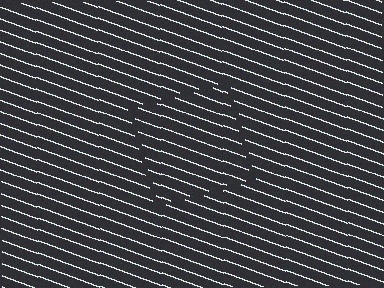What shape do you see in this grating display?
An illusory square. The interior of the shape contains the same grating, shifted by half a period — the contour is defined by the phase discontinuity where line-ends from the inner and outer gratings abut.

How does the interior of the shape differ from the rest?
The interior of the shape contains the same grating, shifted by half a period — the contour is defined by the phase discontinuity where line-ends from the inner and outer gratings abut.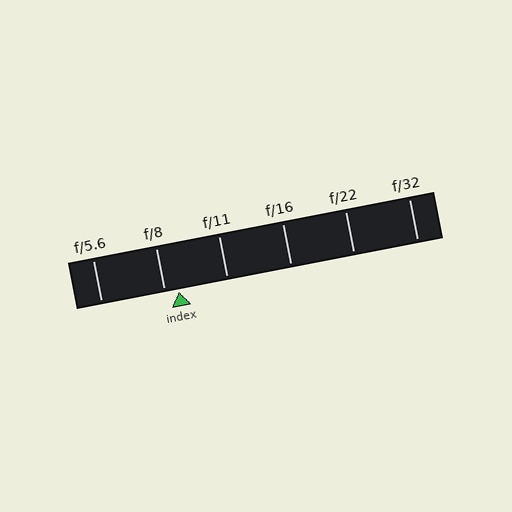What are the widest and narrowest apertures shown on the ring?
The widest aperture shown is f/5.6 and the narrowest is f/32.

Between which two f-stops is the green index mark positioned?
The index mark is between f/8 and f/11.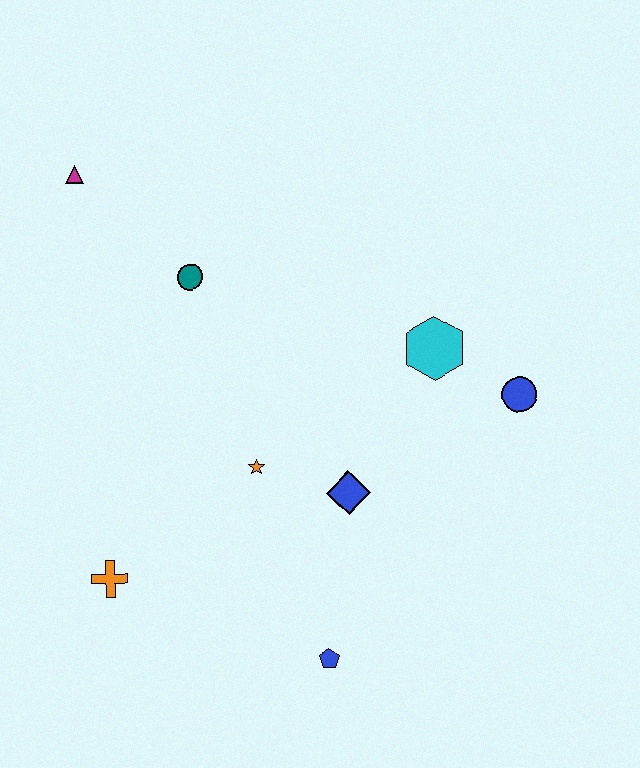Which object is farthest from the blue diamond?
The magenta triangle is farthest from the blue diamond.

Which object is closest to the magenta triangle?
The teal circle is closest to the magenta triangle.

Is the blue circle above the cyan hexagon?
No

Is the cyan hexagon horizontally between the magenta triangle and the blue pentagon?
No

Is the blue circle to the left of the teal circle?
No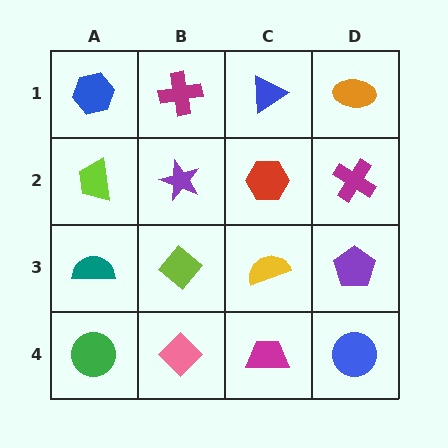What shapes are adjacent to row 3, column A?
A lime trapezoid (row 2, column A), a green circle (row 4, column A), a lime diamond (row 3, column B).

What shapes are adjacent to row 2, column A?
A blue hexagon (row 1, column A), a teal semicircle (row 3, column A), a purple star (row 2, column B).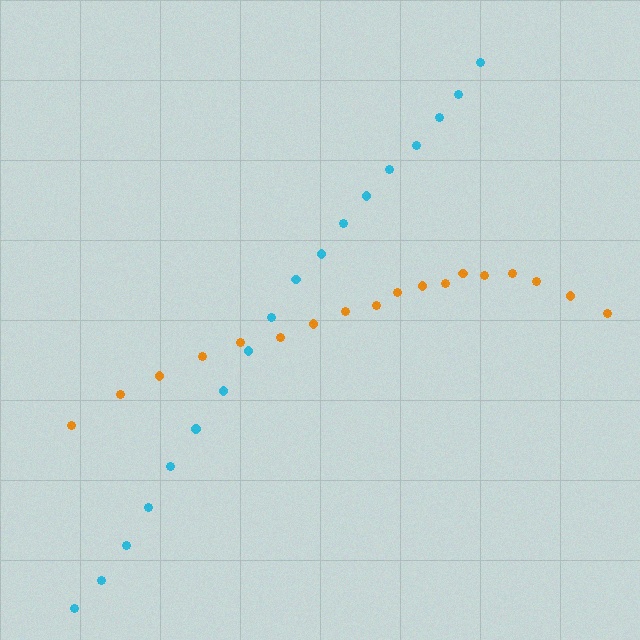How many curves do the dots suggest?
There are 2 distinct paths.